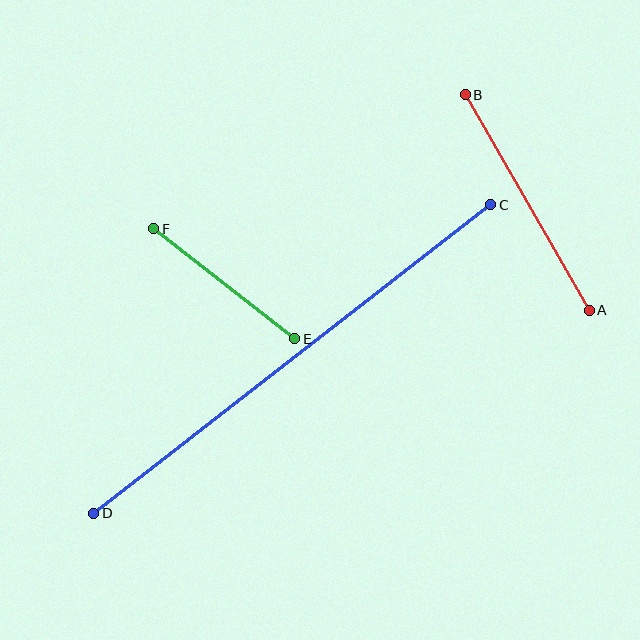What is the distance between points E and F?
The distance is approximately 179 pixels.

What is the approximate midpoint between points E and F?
The midpoint is at approximately (224, 284) pixels.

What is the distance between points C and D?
The distance is approximately 502 pixels.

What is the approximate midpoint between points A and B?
The midpoint is at approximately (527, 203) pixels.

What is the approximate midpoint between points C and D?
The midpoint is at approximately (292, 359) pixels.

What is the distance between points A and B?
The distance is approximately 249 pixels.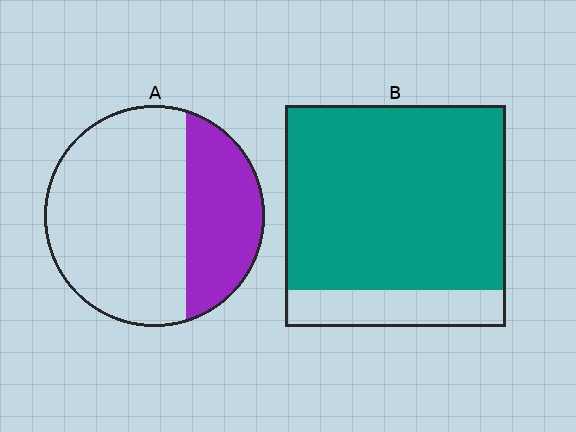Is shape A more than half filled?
No.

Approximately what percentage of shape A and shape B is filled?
A is approximately 30% and B is approximately 85%.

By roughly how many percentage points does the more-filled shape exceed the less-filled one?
By roughly 50 percentage points (B over A).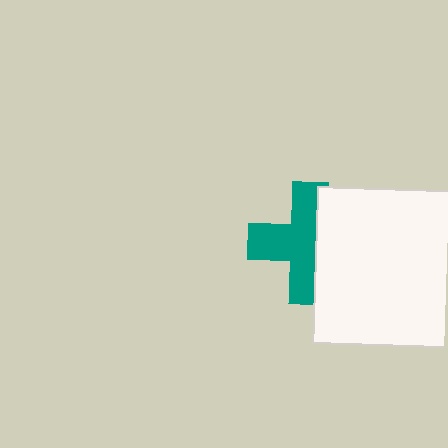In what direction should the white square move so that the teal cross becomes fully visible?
The white square should move right. That is the shortest direction to clear the overlap and leave the teal cross fully visible.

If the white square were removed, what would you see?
You would see the complete teal cross.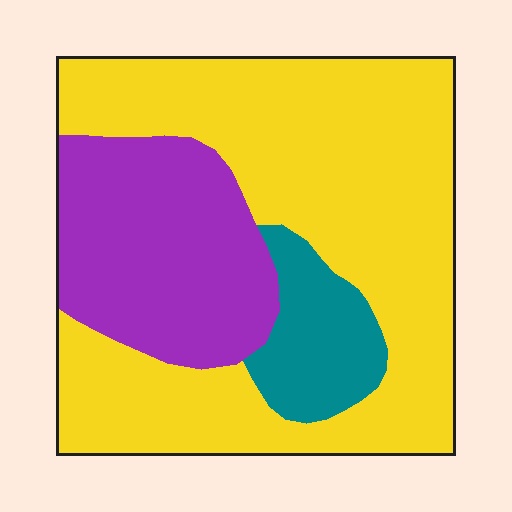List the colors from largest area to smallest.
From largest to smallest: yellow, purple, teal.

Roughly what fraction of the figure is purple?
Purple takes up about one quarter (1/4) of the figure.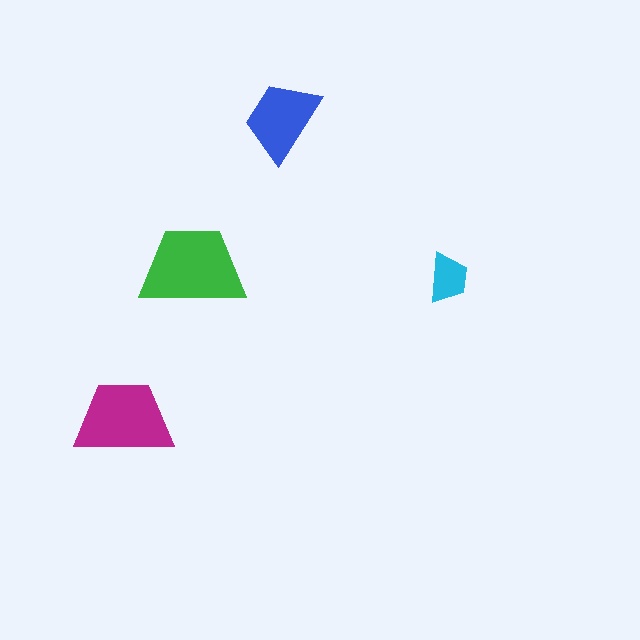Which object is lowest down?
The magenta trapezoid is bottommost.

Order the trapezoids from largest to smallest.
the green one, the magenta one, the blue one, the cyan one.